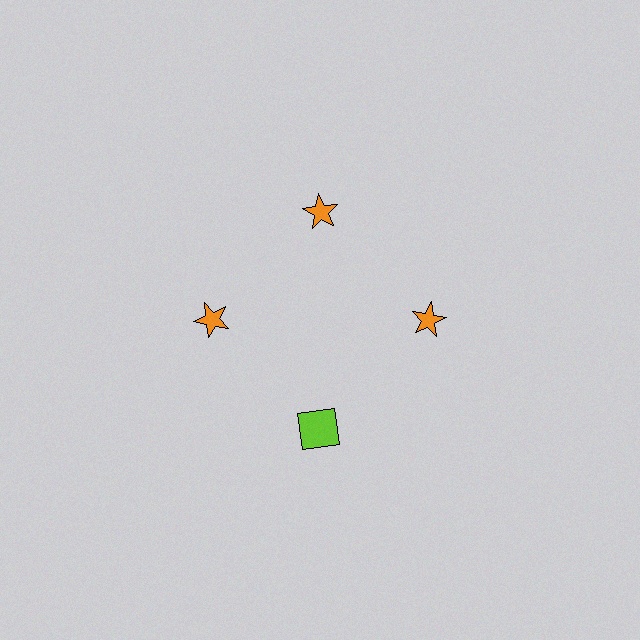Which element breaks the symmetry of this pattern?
The lime square at roughly the 6 o'clock position breaks the symmetry. All other shapes are orange stars.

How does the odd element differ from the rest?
It differs in both color (lime instead of orange) and shape (square instead of star).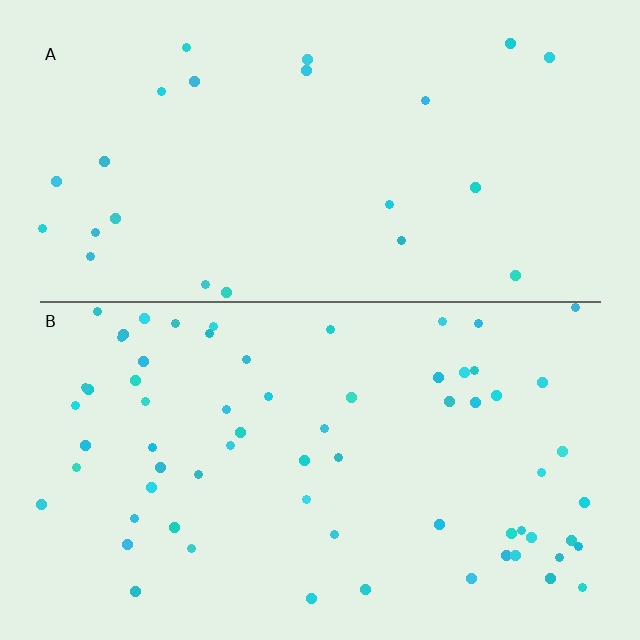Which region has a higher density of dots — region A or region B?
B (the bottom).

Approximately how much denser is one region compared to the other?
Approximately 2.8× — region B over region A.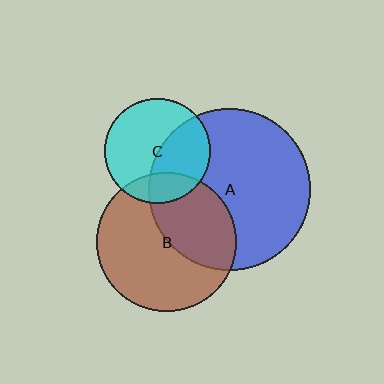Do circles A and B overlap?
Yes.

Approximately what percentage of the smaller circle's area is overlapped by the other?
Approximately 40%.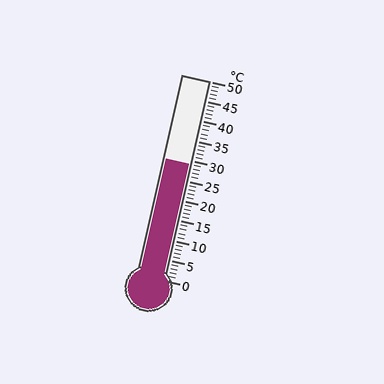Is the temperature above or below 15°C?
The temperature is above 15°C.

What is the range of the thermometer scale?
The thermometer scale ranges from 0°C to 50°C.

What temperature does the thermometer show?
The thermometer shows approximately 29°C.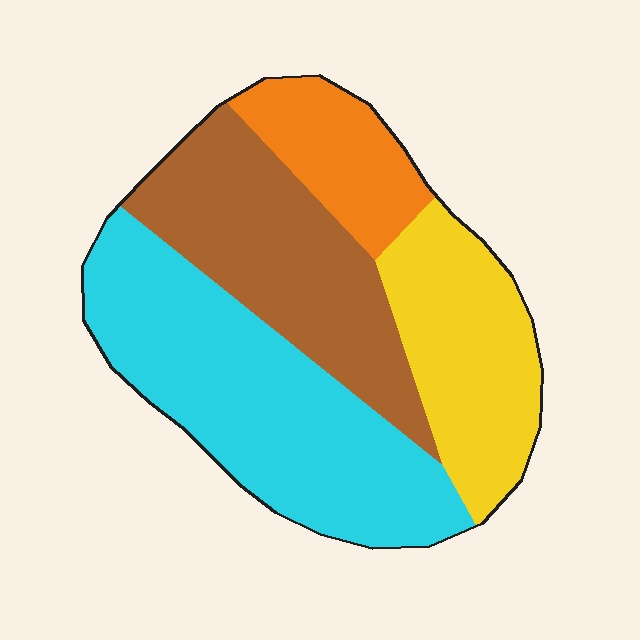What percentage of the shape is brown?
Brown takes up about one quarter (1/4) of the shape.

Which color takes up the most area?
Cyan, at roughly 40%.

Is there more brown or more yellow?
Brown.